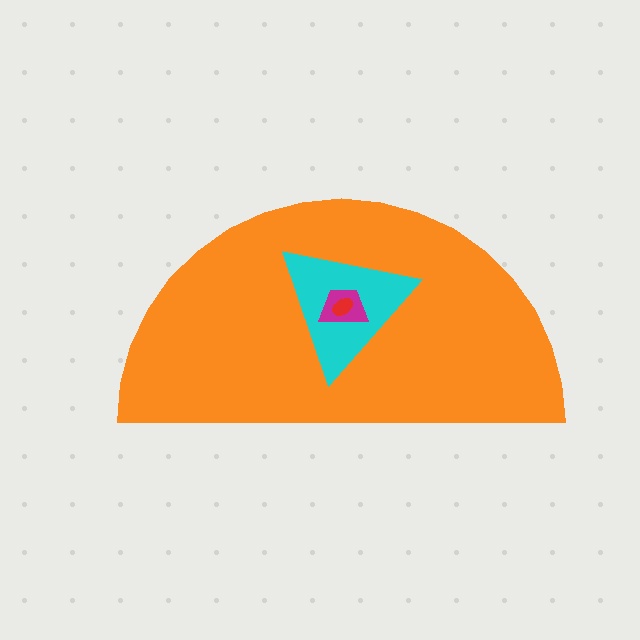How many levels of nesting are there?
4.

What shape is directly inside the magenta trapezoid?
The red ellipse.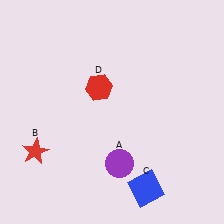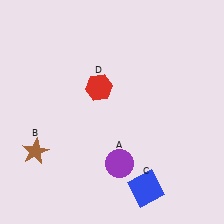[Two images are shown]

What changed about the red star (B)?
In Image 1, B is red. In Image 2, it changed to brown.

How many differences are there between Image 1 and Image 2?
There is 1 difference between the two images.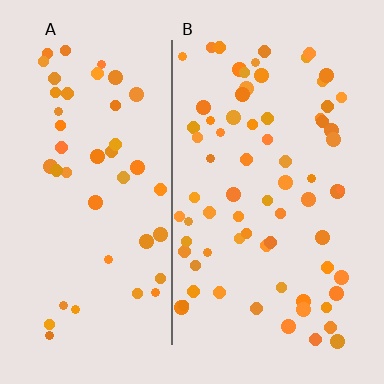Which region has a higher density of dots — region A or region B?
B (the right).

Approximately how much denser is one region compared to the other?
Approximately 1.6× — region B over region A.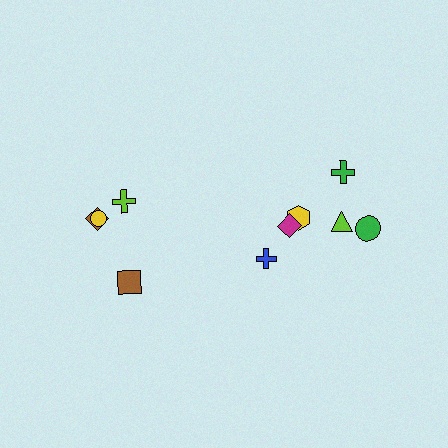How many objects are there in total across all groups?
There are 10 objects.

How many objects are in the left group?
There are 4 objects.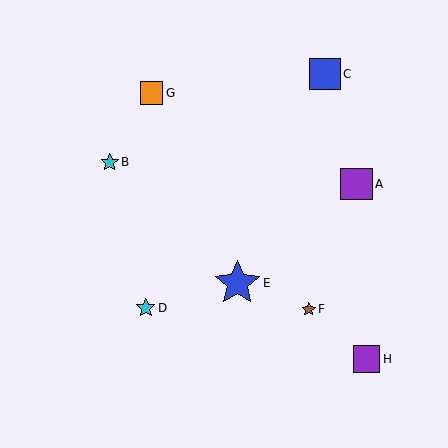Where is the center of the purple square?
The center of the purple square is at (367, 359).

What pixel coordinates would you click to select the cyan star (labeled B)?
Click at (110, 162) to select the cyan star B.